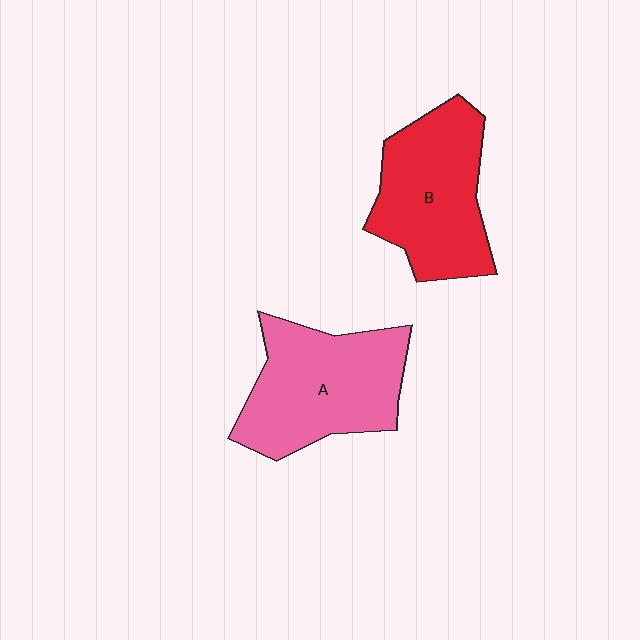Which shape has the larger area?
Shape A (pink).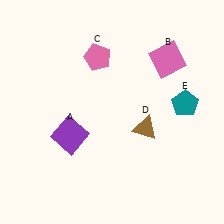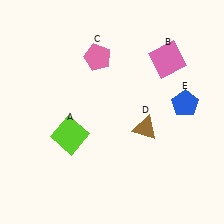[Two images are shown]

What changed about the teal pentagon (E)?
In Image 1, E is teal. In Image 2, it changed to blue.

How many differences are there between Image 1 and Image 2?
There are 2 differences between the two images.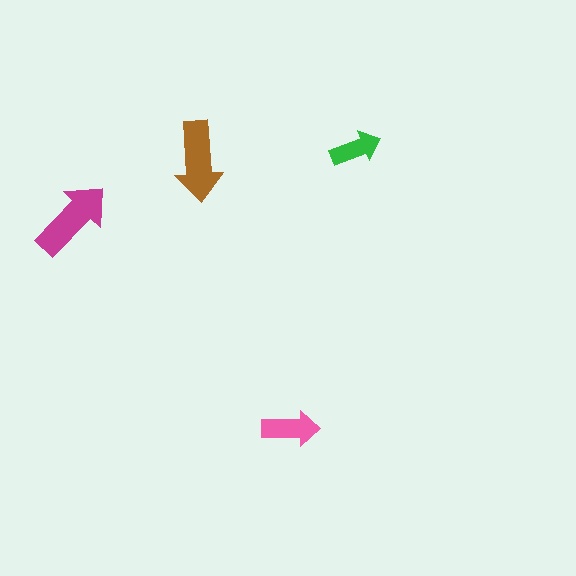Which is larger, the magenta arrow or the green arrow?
The magenta one.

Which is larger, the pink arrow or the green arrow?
The pink one.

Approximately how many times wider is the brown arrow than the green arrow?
About 1.5 times wider.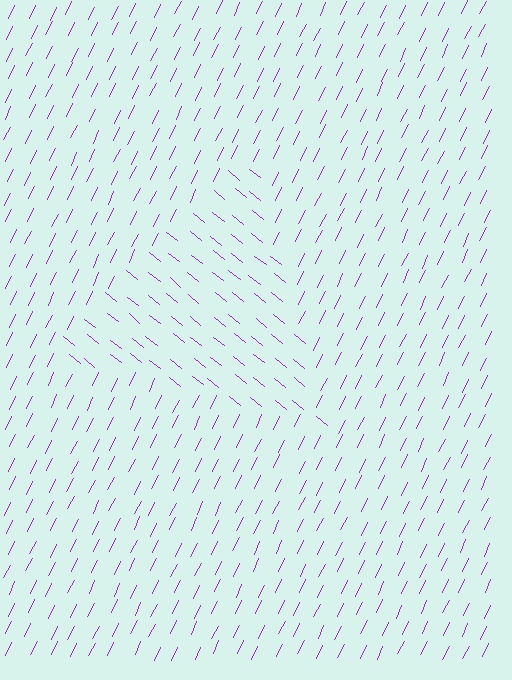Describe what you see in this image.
The image is filled with small purple line segments. A triangle region in the image has lines oriented differently from the surrounding lines, creating a visible texture boundary.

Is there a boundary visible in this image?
Yes, there is a texture boundary formed by a change in line orientation.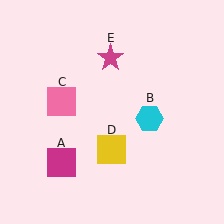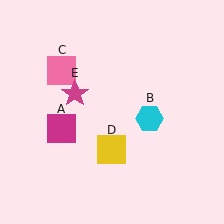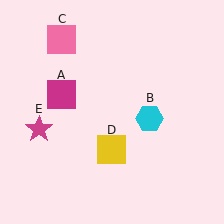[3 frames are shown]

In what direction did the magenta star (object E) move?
The magenta star (object E) moved down and to the left.